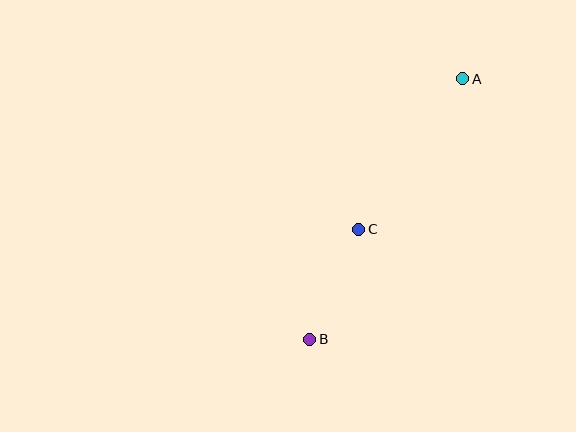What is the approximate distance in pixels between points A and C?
The distance between A and C is approximately 183 pixels.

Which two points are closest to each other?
Points B and C are closest to each other.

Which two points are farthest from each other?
Points A and B are farthest from each other.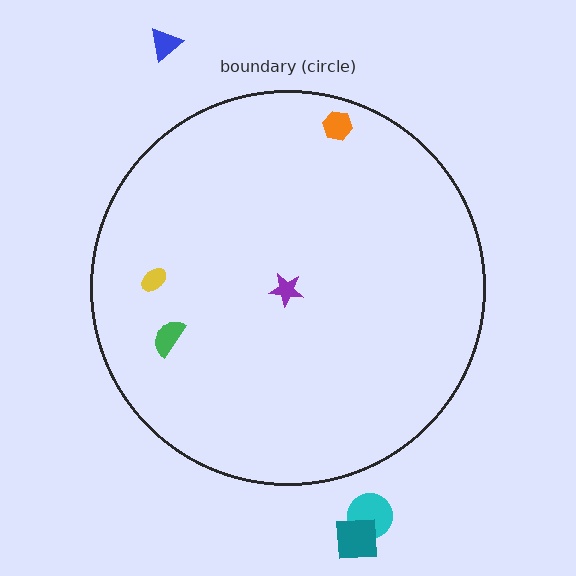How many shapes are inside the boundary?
4 inside, 3 outside.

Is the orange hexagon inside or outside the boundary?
Inside.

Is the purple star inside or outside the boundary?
Inside.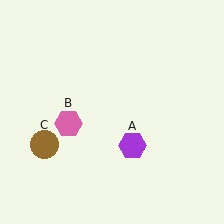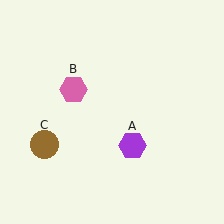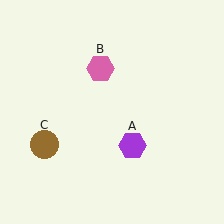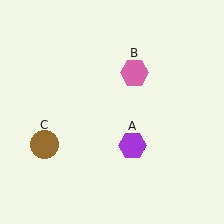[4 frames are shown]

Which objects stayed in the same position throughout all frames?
Purple hexagon (object A) and brown circle (object C) remained stationary.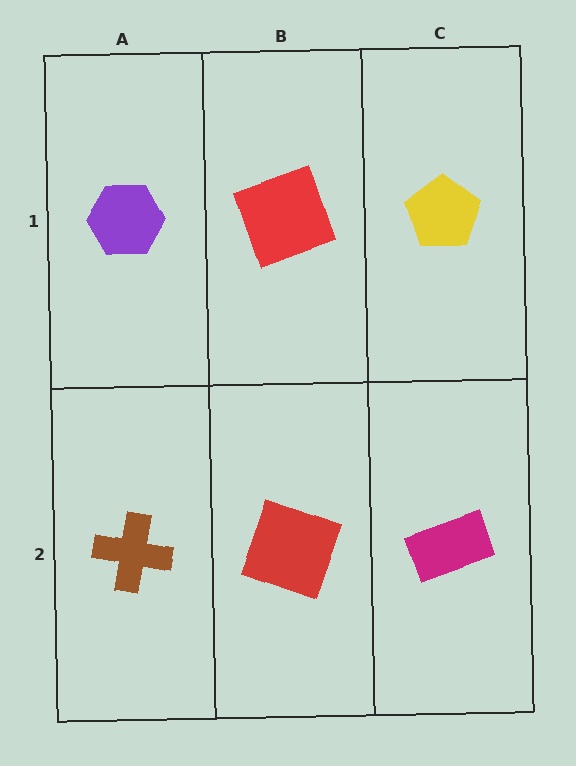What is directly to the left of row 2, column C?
A red square.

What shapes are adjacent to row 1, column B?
A red square (row 2, column B), a purple hexagon (row 1, column A), a yellow pentagon (row 1, column C).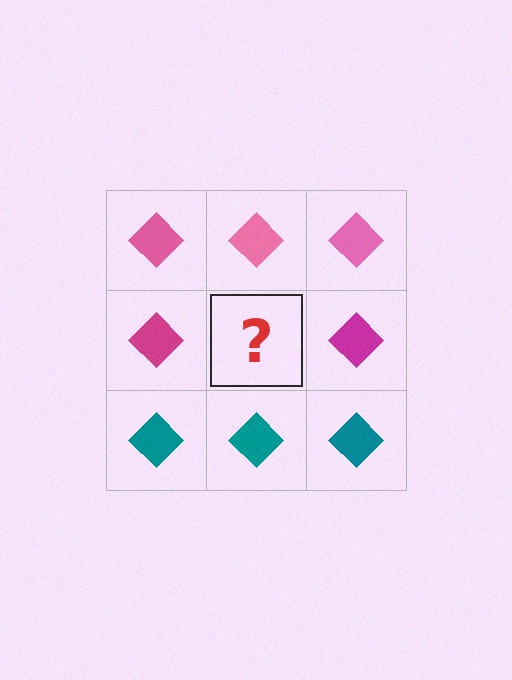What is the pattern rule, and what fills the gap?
The rule is that each row has a consistent color. The gap should be filled with a magenta diamond.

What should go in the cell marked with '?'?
The missing cell should contain a magenta diamond.